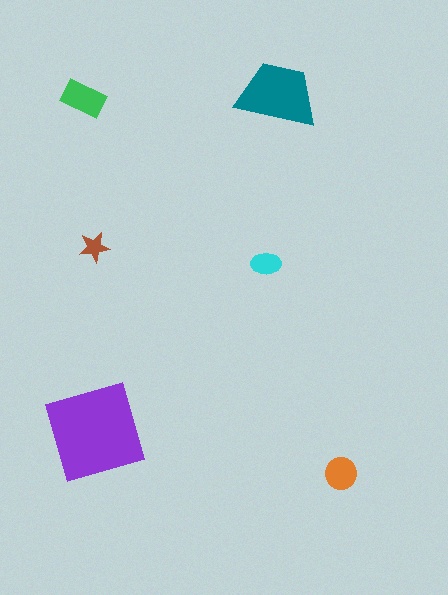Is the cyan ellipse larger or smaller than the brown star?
Larger.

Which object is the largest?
The purple diamond.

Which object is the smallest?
The brown star.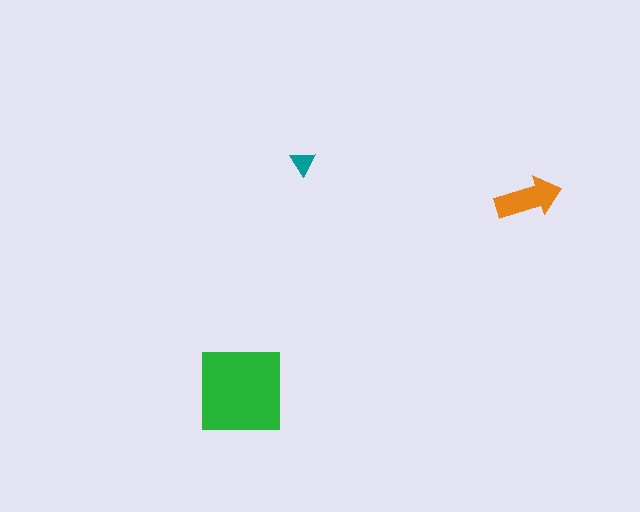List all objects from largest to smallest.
The green square, the orange arrow, the teal triangle.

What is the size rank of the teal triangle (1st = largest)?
3rd.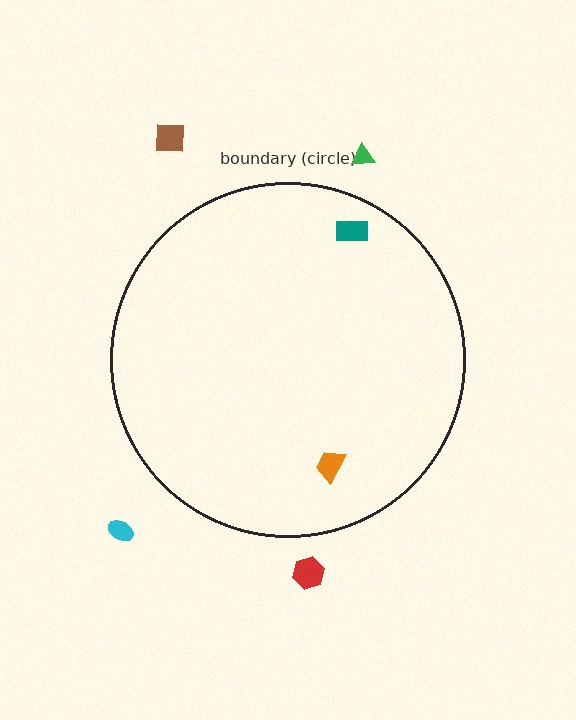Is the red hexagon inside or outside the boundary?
Outside.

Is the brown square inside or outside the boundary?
Outside.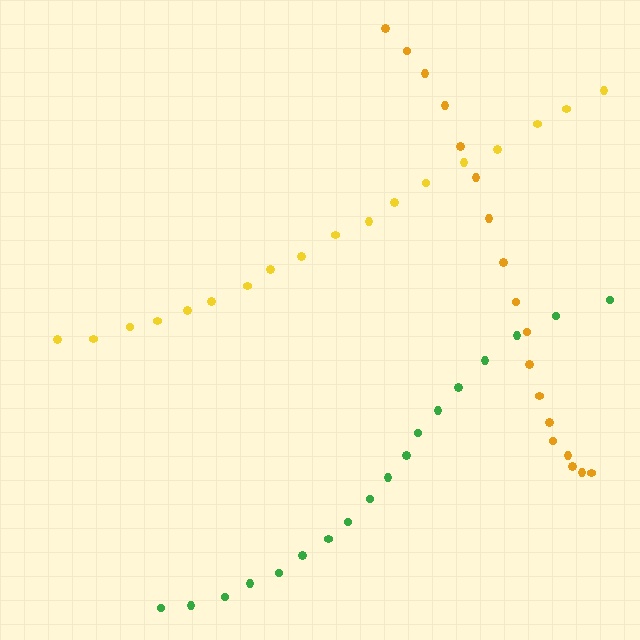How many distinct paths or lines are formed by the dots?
There are 3 distinct paths.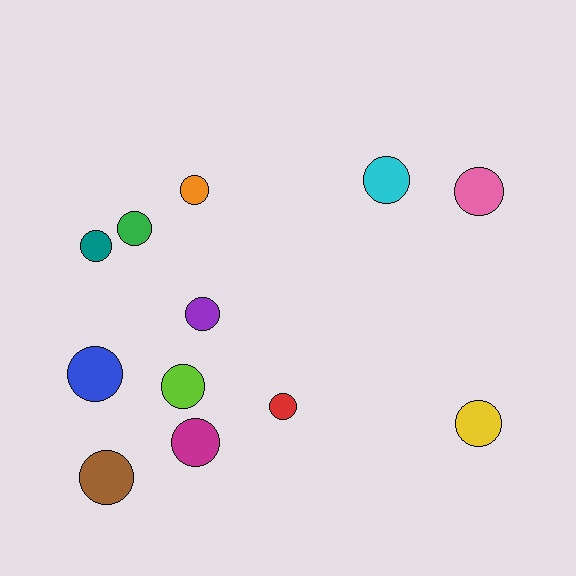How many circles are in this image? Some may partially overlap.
There are 12 circles.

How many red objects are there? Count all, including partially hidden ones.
There is 1 red object.